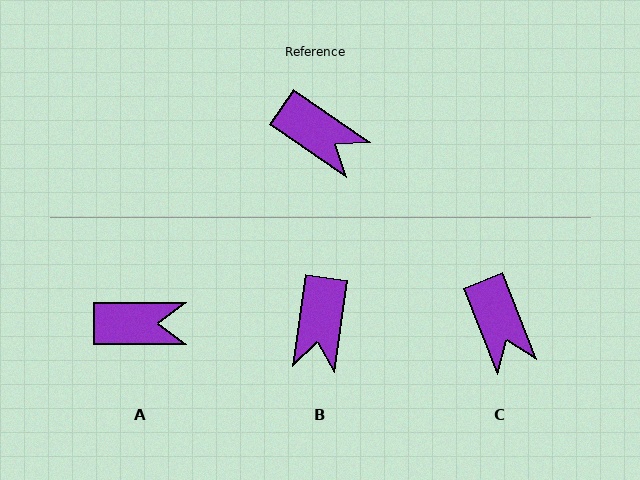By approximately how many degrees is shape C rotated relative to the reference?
Approximately 34 degrees clockwise.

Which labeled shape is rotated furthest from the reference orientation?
B, about 64 degrees away.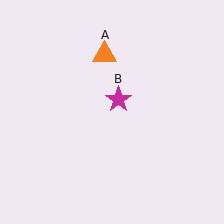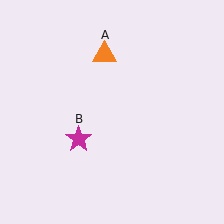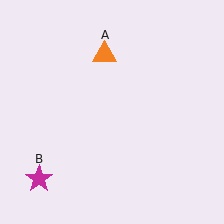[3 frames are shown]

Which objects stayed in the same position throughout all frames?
Orange triangle (object A) remained stationary.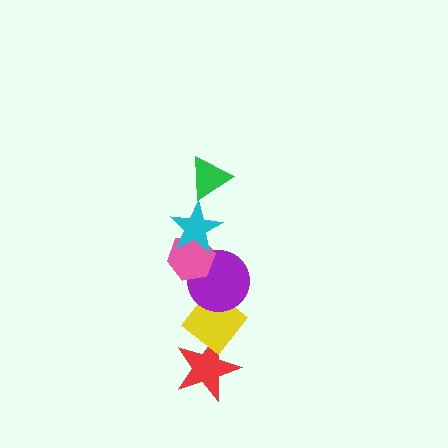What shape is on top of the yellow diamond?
The purple circle is on top of the yellow diamond.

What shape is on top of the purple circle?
The pink hexagon is on top of the purple circle.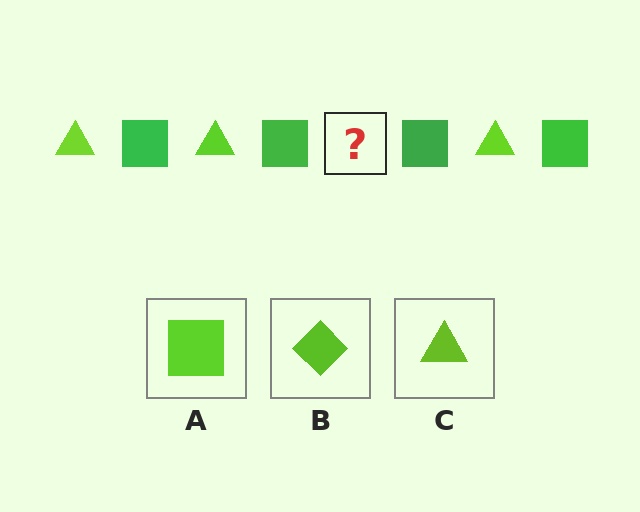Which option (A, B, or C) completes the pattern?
C.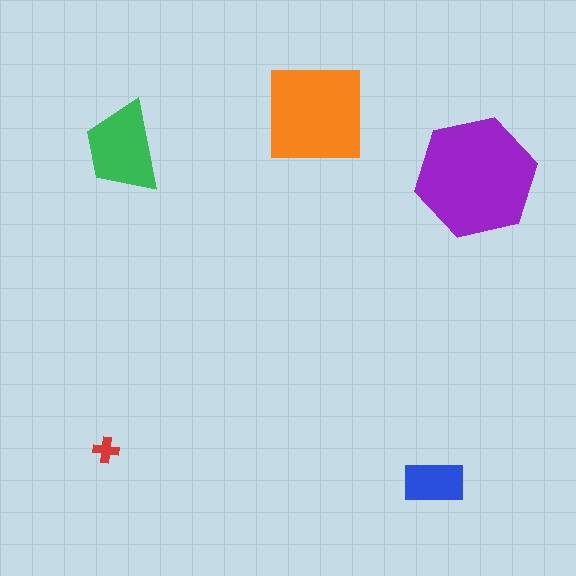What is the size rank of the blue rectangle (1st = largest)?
4th.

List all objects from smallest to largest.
The red cross, the blue rectangle, the green trapezoid, the orange square, the purple hexagon.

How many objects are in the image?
There are 5 objects in the image.